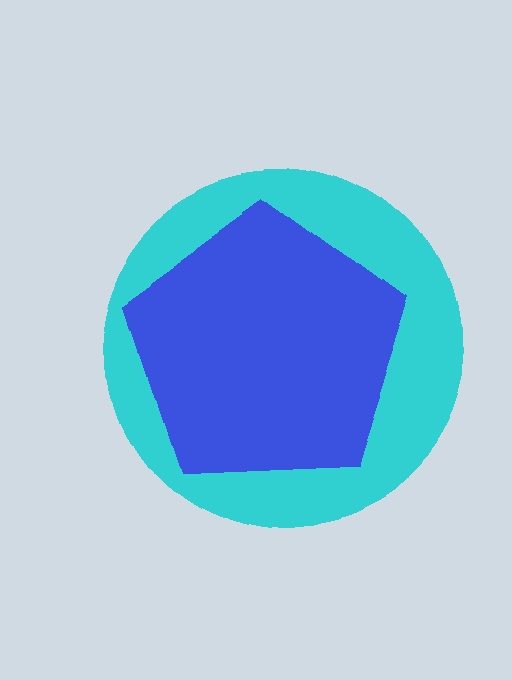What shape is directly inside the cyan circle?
The blue pentagon.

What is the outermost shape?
The cyan circle.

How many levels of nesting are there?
2.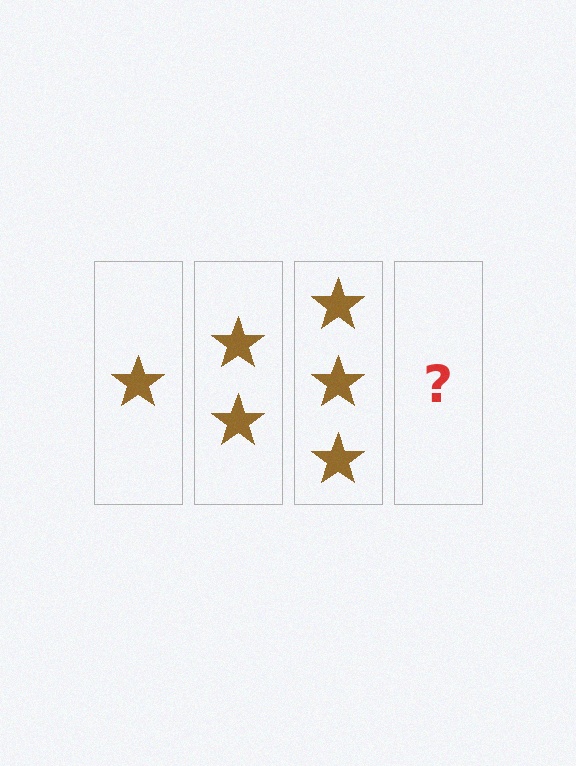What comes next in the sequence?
The next element should be 4 stars.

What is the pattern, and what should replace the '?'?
The pattern is that each step adds one more star. The '?' should be 4 stars.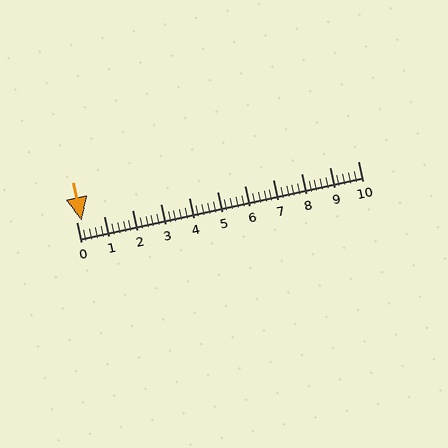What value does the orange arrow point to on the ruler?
The orange arrow points to approximately 0.2.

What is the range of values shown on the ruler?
The ruler shows values from 0 to 10.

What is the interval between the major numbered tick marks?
The major tick marks are spaced 1 units apart.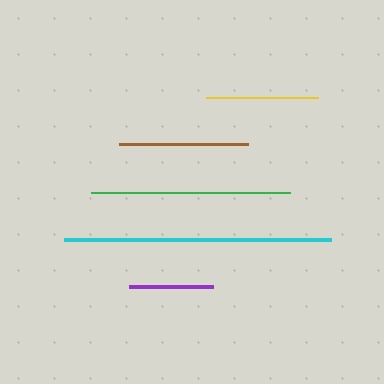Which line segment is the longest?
The cyan line is the longest at approximately 267 pixels.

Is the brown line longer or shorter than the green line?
The green line is longer than the brown line.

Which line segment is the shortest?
The purple line is the shortest at approximately 84 pixels.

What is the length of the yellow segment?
The yellow segment is approximately 112 pixels long.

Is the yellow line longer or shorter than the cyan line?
The cyan line is longer than the yellow line.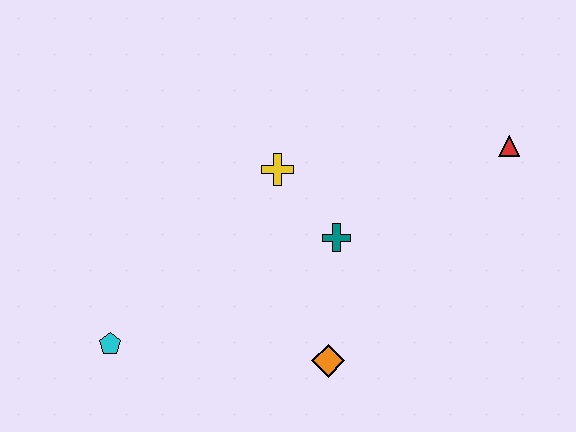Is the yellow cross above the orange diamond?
Yes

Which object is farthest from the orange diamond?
The red triangle is farthest from the orange diamond.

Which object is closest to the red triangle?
The teal cross is closest to the red triangle.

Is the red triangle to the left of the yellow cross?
No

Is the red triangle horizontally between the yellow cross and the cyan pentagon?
No